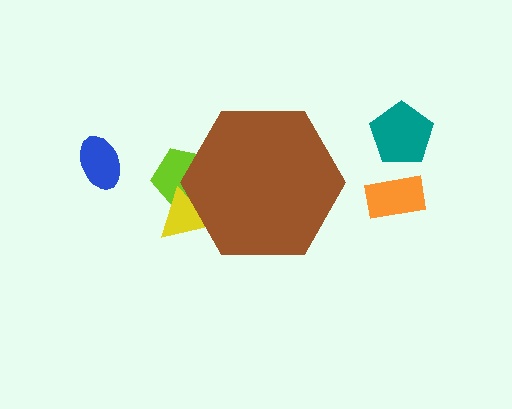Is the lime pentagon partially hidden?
Yes, the lime pentagon is partially hidden behind the brown hexagon.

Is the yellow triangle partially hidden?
Yes, the yellow triangle is partially hidden behind the brown hexagon.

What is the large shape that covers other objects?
A brown hexagon.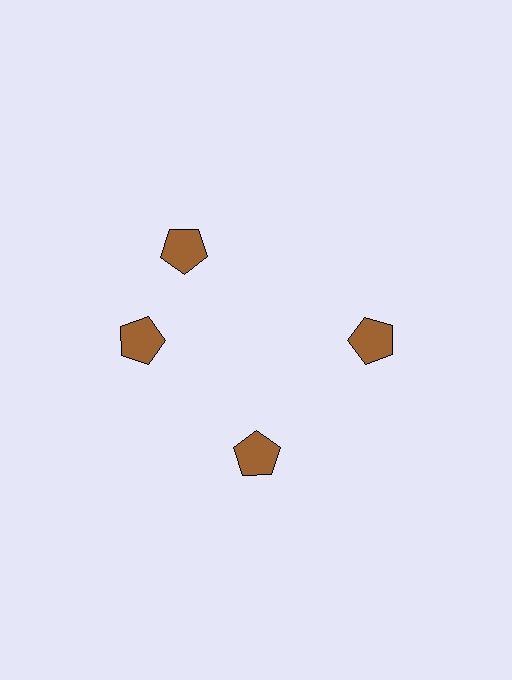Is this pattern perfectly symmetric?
No. The 4 brown pentagons are arranged in a ring, but one element near the 12 o'clock position is rotated out of alignment along the ring, breaking the 4-fold rotational symmetry.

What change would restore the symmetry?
The symmetry would be restored by rotating it back into even spacing with its neighbors so that all 4 pentagons sit at equal angles and equal distance from the center.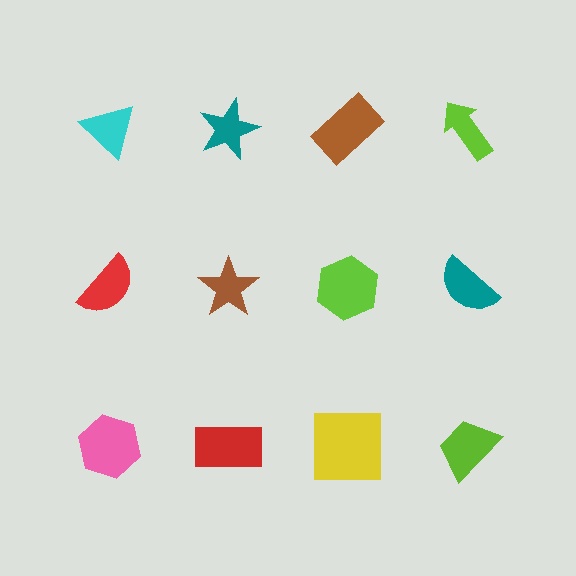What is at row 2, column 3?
A lime hexagon.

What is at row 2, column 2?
A brown star.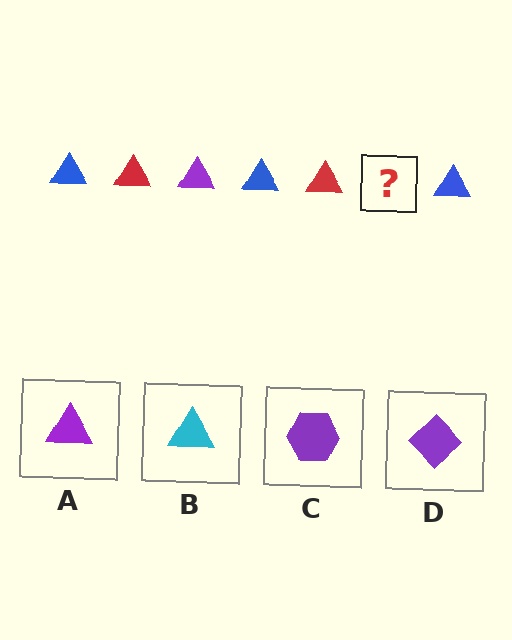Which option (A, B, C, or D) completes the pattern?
A.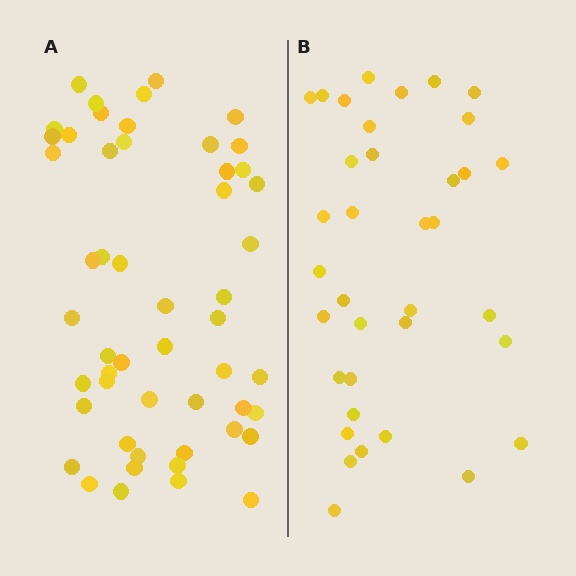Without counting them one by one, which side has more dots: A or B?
Region A (the left region) has more dots.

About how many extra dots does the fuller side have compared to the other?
Region A has approximately 15 more dots than region B.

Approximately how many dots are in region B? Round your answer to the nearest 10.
About 40 dots. (The exact count is 36, which rounds to 40.)